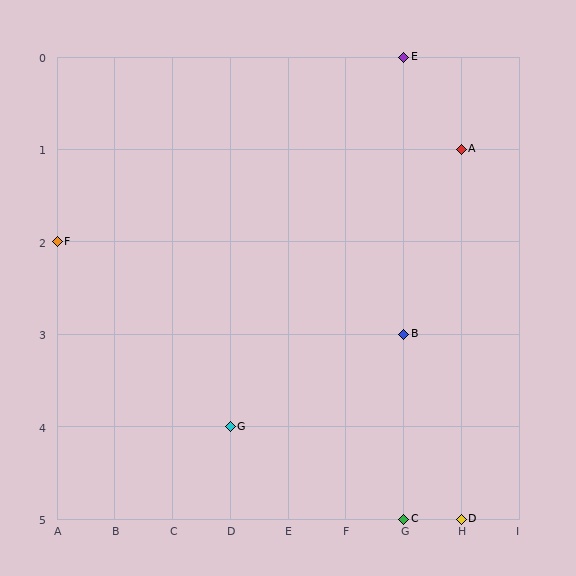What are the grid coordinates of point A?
Point A is at grid coordinates (H, 1).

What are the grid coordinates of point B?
Point B is at grid coordinates (G, 3).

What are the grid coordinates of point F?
Point F is at grid coordinates (A, 2).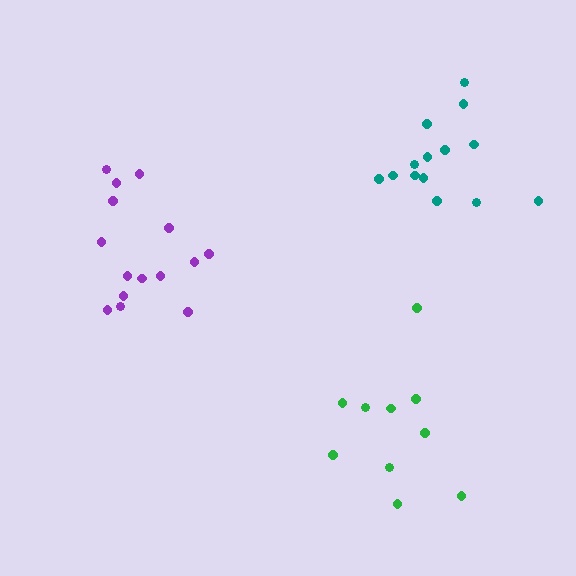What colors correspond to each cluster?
The clusters are colored: purple, teal, green.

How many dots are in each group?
Group 1: 15 dots, Group 2: 14 dots, Group 3: 10 dots (39 total).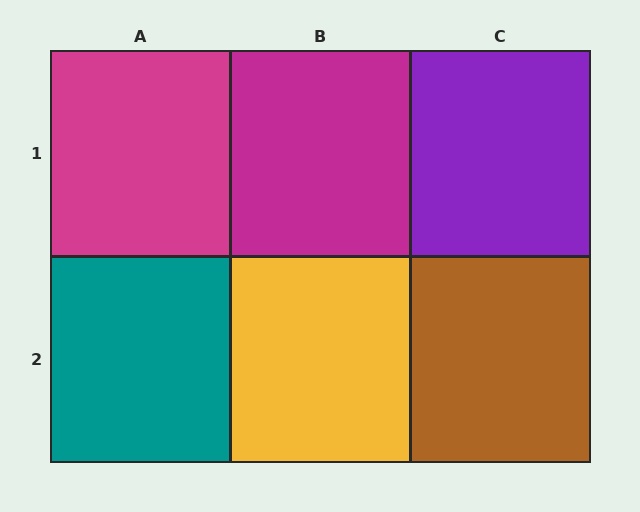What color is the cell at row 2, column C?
Brown.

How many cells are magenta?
2 cells are magenta.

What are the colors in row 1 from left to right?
Magenta, magenta, purple.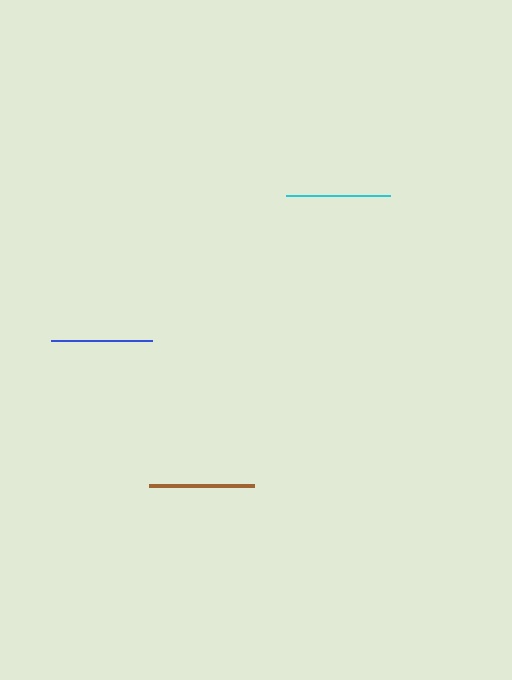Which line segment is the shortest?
The blue line is the shortest at approximately 102 pixels.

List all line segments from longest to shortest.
From longest to shortest: brown, cyan, blue.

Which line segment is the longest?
The brown line is the longest at approximately 104 pixels.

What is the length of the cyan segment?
The cyan segment is approximately 104 pixels long.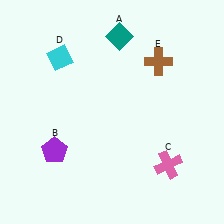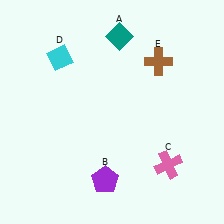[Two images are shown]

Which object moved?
The purple pentagon (B) moved right.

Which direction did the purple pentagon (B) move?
The purple pentagon (B) moved right.